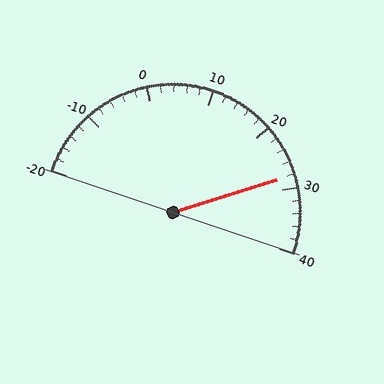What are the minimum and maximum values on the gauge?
The gauge ranges from -20 to 40.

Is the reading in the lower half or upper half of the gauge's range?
The reading is in the upper half of the range (-20 to 40).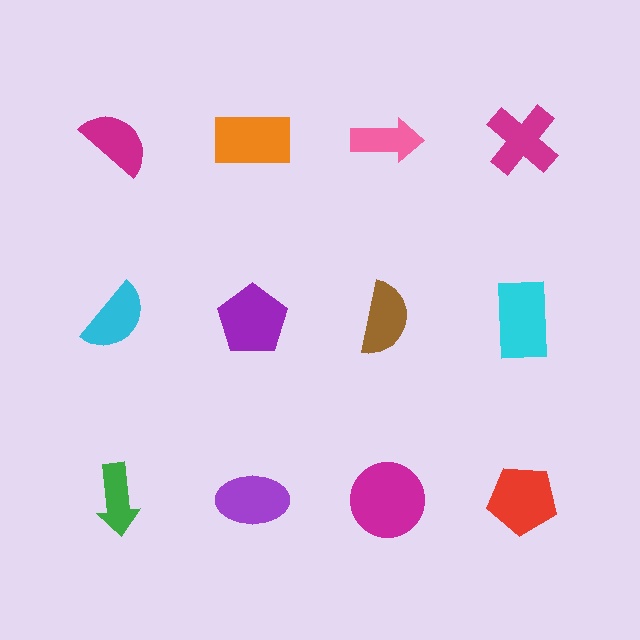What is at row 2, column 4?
A cyan rectangle.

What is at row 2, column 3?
A brown semicircle.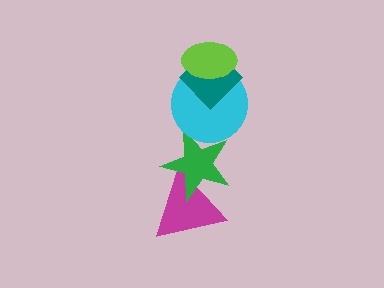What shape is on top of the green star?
The cyan circle is on top of the green star.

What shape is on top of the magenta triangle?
The green star is on top of the magenta triangle.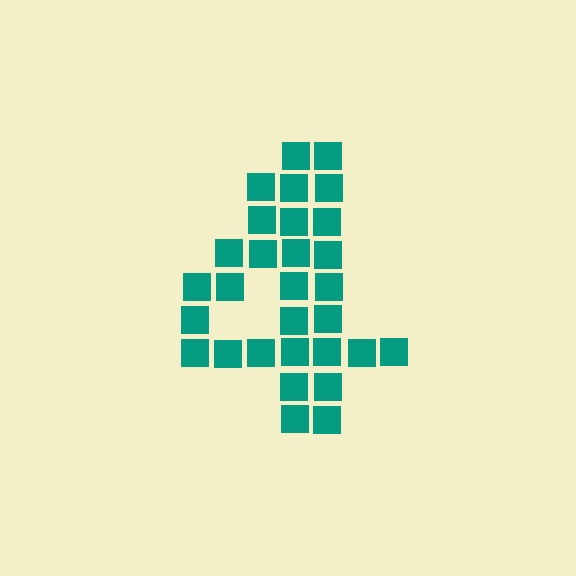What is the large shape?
The large shape is the digit 4.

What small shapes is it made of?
It is made of small squares.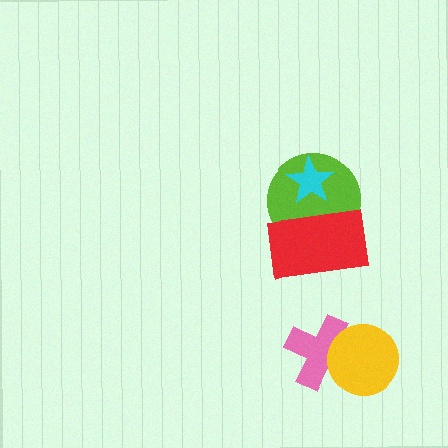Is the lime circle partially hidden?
Yes, it is partially covered by another shape.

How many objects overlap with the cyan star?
2 objects overlap with the cyan star.